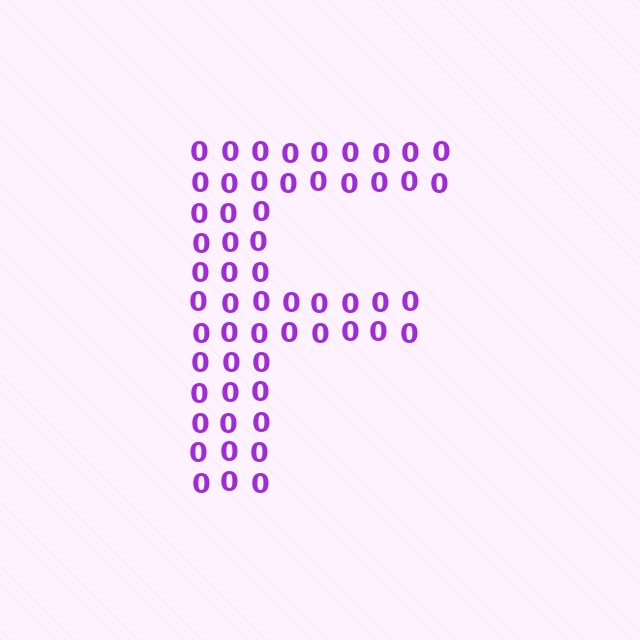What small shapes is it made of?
It is made of small digit 0's.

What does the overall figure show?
The overall figure shows the letter F.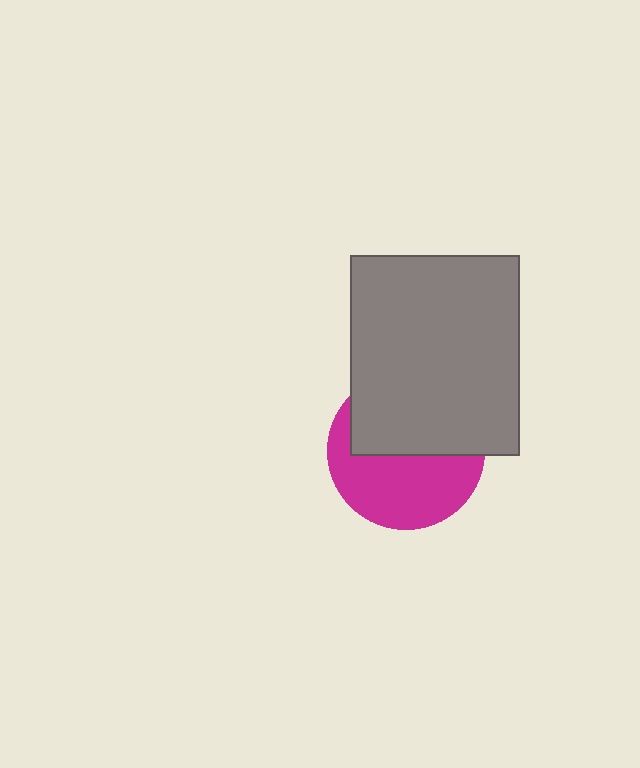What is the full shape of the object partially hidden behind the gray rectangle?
The partially hidden object is a magenta circle.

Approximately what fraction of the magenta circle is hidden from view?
Roughly 49% of the magenta circle is hidden behind the gray rectangle.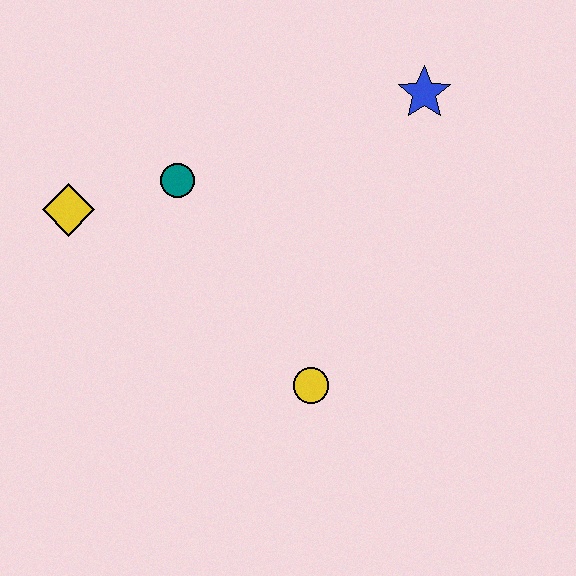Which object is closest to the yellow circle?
The teal circle is closest to the yellow circle.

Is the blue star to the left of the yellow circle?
No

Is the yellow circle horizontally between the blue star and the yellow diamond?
Yes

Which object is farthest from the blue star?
The yellow diamond is farthest from the blue star.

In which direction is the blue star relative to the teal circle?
The blue star is to the right of the teal circle.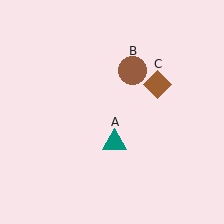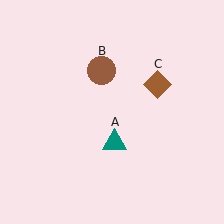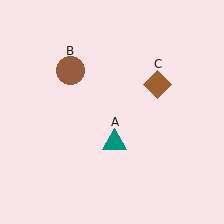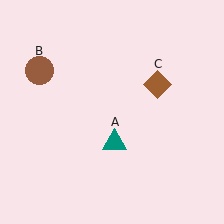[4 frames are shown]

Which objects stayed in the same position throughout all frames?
Teal triangle (object A) and brown diamond (object C) remained stationary.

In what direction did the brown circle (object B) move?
The brown circle (object B) moved left.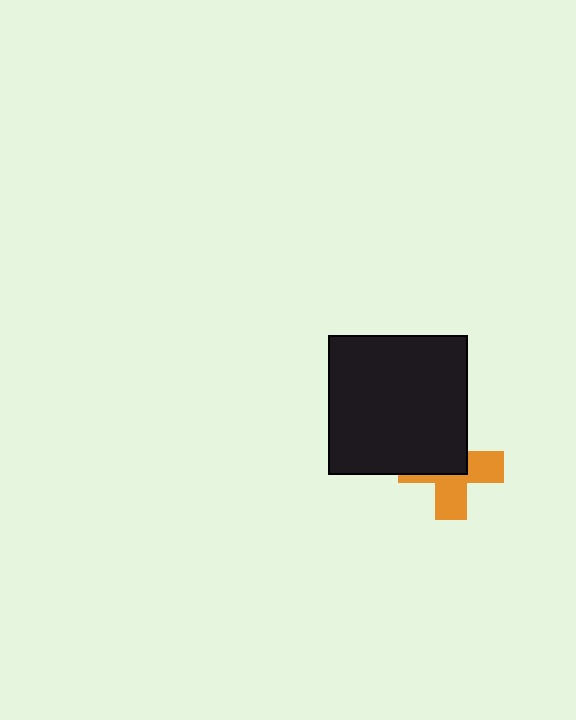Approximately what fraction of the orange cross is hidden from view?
Roughly 50% of the orange cross is hidden behind the black square.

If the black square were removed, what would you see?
You would see the complete orange cross.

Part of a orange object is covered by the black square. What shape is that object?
It is a cross.